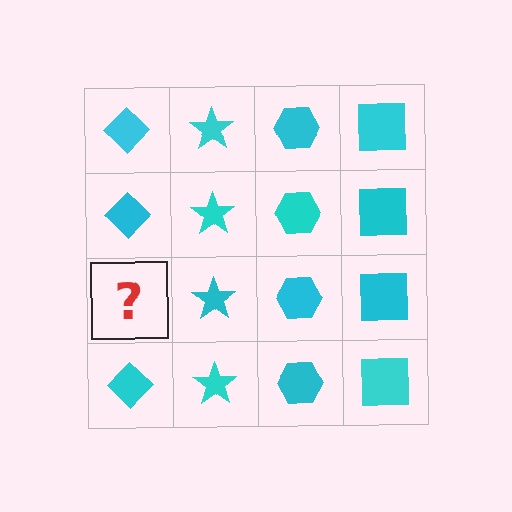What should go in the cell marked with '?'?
The missing cell should contain a cyan diamond.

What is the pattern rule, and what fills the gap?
The rule is that each column has a consistent shape. The gap should be filled with a cyan diamond.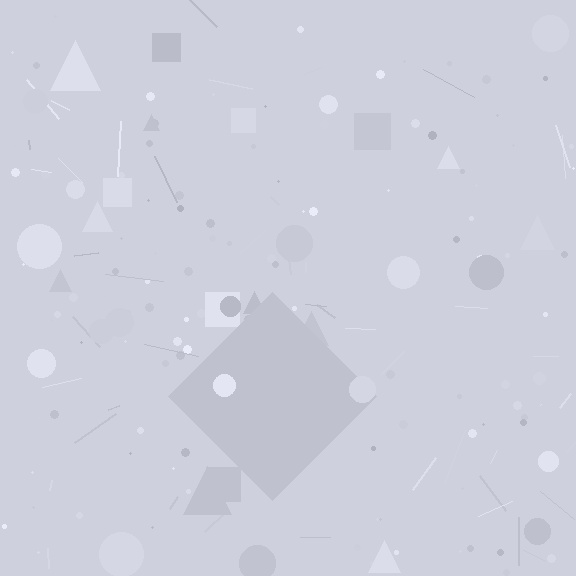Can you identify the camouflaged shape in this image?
The camouflaged shape is a diamond.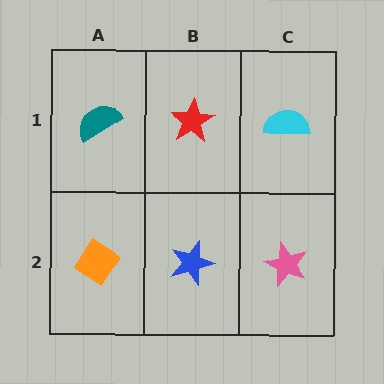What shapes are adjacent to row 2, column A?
A teal semicircle (row 1, column A), a blue star (row 2, column B).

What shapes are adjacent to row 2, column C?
A cyan semicircle (row 1, column C), a blue star (row 2, column B).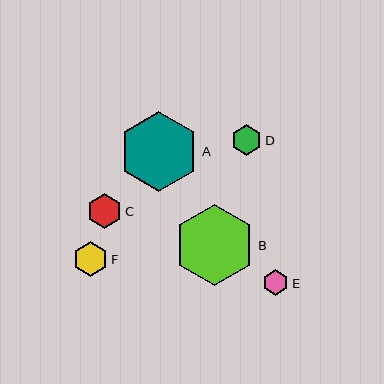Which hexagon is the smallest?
Hexagon E is the smallest with a size of approximately 26 pixels.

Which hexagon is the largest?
Hexagon B is the largest with a size of approximately 81 pixels.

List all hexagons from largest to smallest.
From largest to smallest: B, A, C, F, D, E.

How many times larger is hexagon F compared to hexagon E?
Hexagon F is approximately 1.3 times the size of hexagon E.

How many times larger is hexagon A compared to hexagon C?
Hexagon A is approximately 2.3 times the size of hexagon C.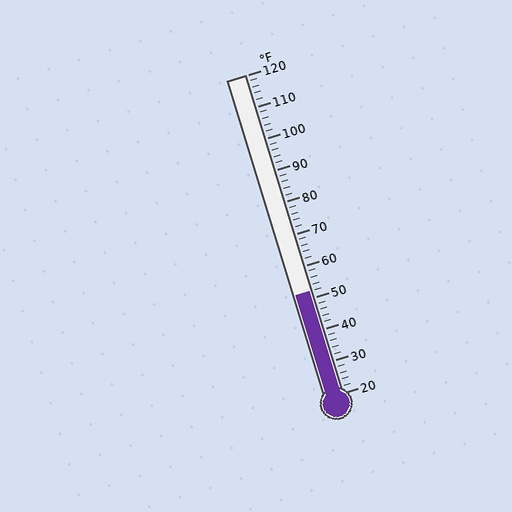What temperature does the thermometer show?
The thermometer shows approximately 52°F.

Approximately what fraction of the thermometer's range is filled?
The thermometer is filled to approximately 30% of its range.